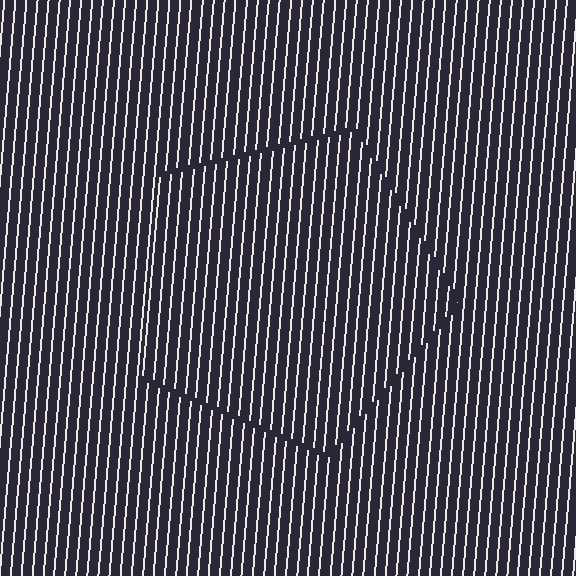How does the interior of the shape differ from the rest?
The interior of the shape contains the same grating, shifted by half a period — the contour is defined by the phase discontinuity where line-ends from the inner and outer gratings abut.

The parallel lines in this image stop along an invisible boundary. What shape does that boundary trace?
An illusory pentagon. The interior of the shape contains the same grating, shifted by half a period — the contour is defined by the phase discontinuity where line-ends from the inner and outer gratings abut.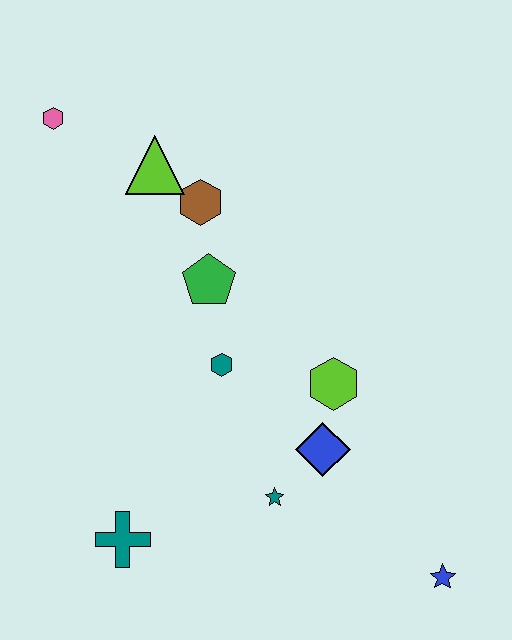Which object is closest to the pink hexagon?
The lime triangle is closest to the pink hexagon.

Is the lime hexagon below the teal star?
No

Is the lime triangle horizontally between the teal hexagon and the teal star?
No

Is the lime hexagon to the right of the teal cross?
Yes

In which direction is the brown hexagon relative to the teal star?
The brown hexagon is above the teal star.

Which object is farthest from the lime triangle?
The blue star is farthest from the lime triangle.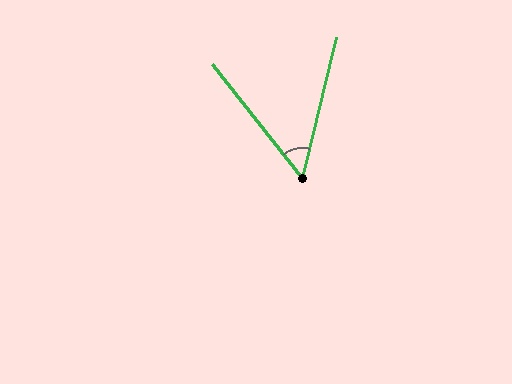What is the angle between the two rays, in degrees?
Approximately 52 degrees.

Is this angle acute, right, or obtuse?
It is acute.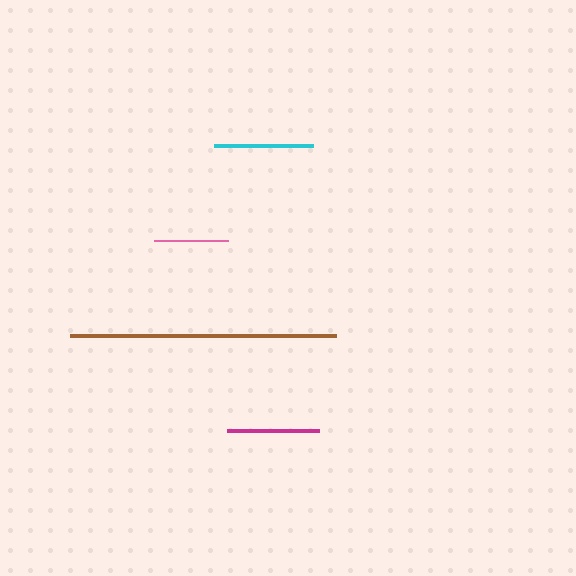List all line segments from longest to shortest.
From longest to shortest: brown, cyan, magenta, pink.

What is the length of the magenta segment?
The magenta segment is approximately 92 pixels long.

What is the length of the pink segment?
The pink segment is approximately 74 pixels long.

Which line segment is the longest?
The brown line is the longest at approximately 266 pixels.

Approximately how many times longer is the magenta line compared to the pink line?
The magenta line is approximately 1.2 times the length of the pink line.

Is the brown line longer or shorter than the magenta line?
The brown line is longer than the magenta line.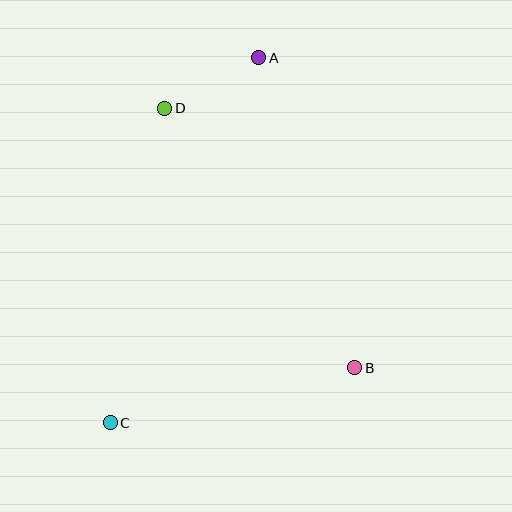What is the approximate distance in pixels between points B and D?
The distance between B and D is approximately 321 pixels.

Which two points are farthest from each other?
Points A and C are farthest from each other.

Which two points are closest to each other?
Points A and D are closest to each other.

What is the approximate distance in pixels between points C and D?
The distance between C and D is approximately 319 pixels.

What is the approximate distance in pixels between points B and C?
The distance between B and C is approximately 250 pixels.